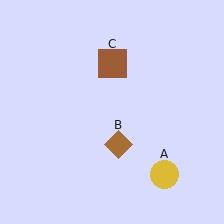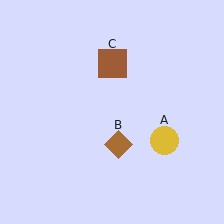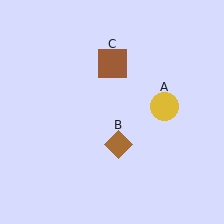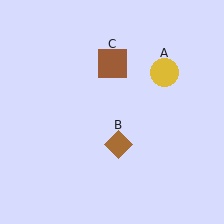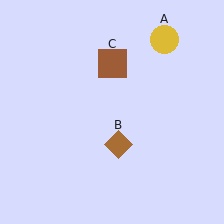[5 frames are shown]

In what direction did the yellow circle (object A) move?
The yellow circle (object A) moved up.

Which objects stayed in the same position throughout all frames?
Brown diamond (object B) and brown square (object C) remained stationary.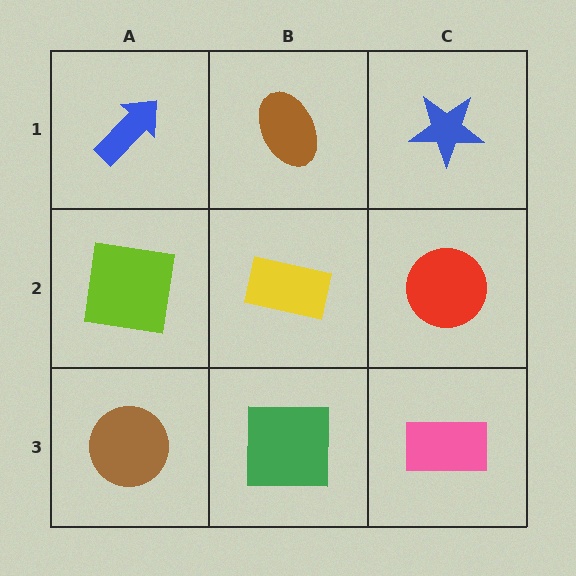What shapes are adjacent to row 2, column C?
A blue star (row 1, column C), a pink rectangle (row 3, column C), a yellow rectangle (row 2, column B).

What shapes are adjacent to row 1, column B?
A yellow rectangle (row 2, column B), a blue arrow (row 1, column A), a blue star (row 1, column C).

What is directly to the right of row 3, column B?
A pink rectangle.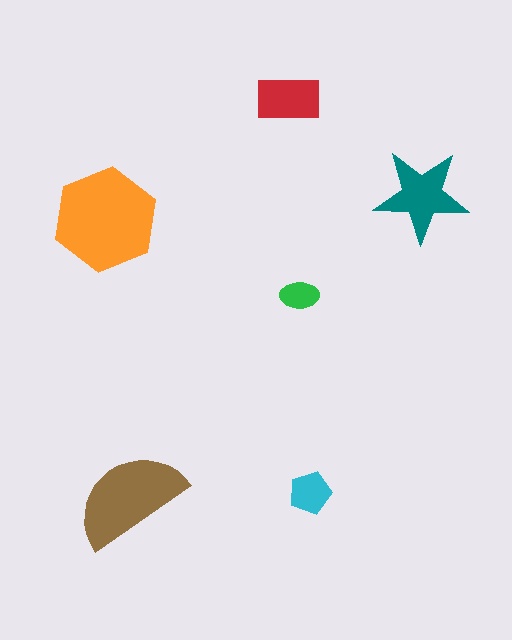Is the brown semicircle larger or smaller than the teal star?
Larger.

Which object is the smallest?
The green ellipse.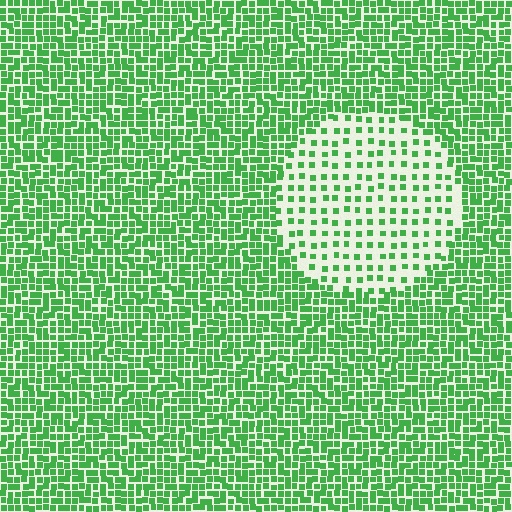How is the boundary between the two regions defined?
The boundary is defined by a change in element density (approximately 2.6x ratio). All elements are the same color, size, and shape.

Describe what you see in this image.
The image contains small green elements arranged at two different densities. A circle-shaped region is visible where the elements are less densely packed than the surrounding area.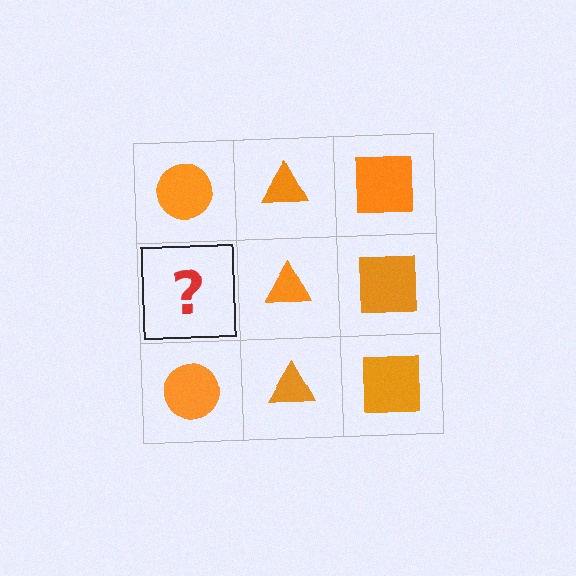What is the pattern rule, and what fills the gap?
The rule is that each column has a consistent shape. The gap should be filled with an orange circle.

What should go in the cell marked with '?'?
The missing cell should contain an orange circle.